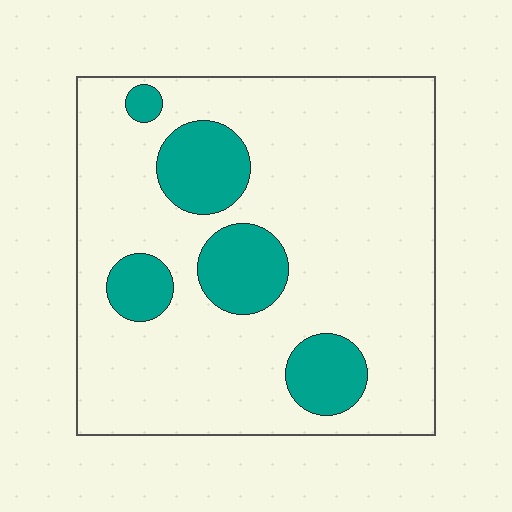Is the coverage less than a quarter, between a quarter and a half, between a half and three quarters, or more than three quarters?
Less than a quarter.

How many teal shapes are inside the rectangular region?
5.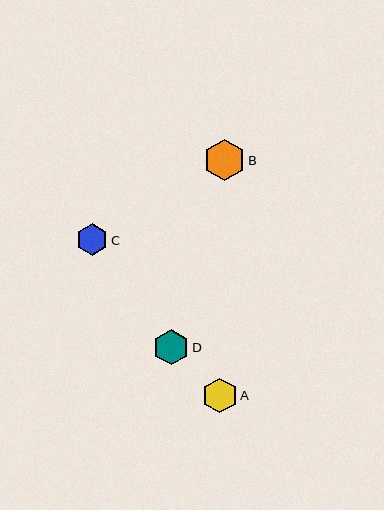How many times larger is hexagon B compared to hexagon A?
Hexagon B is approximately 1.2 times the size of hexagon A.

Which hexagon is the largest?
Hexagon B is the largest with a size of approximately 42 pixels.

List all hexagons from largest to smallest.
From largest to smallest: B, D, A, C.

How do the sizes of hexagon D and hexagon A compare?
Hexagon D and hexagon A are approximately the same size.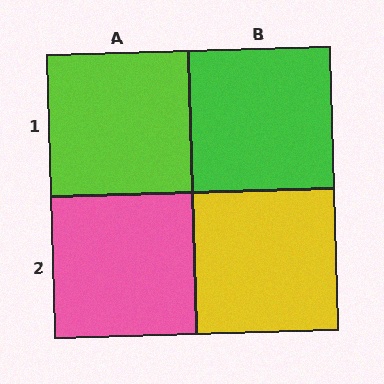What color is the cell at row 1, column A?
Lime.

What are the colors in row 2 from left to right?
Pink, yellow.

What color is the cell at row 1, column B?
Green.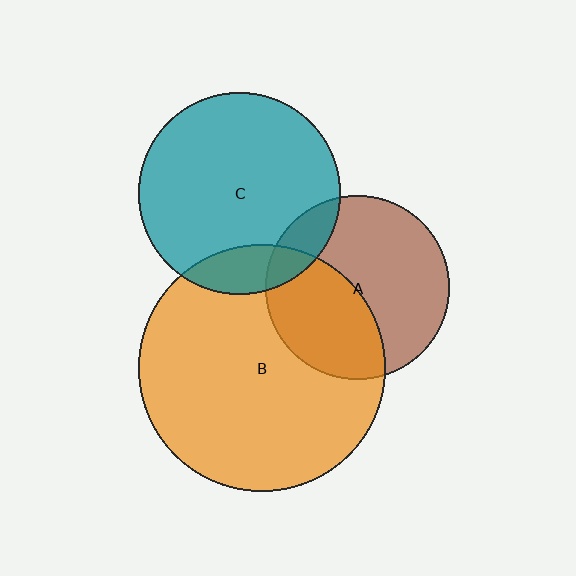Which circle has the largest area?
Circle B (orange).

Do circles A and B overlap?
Yes.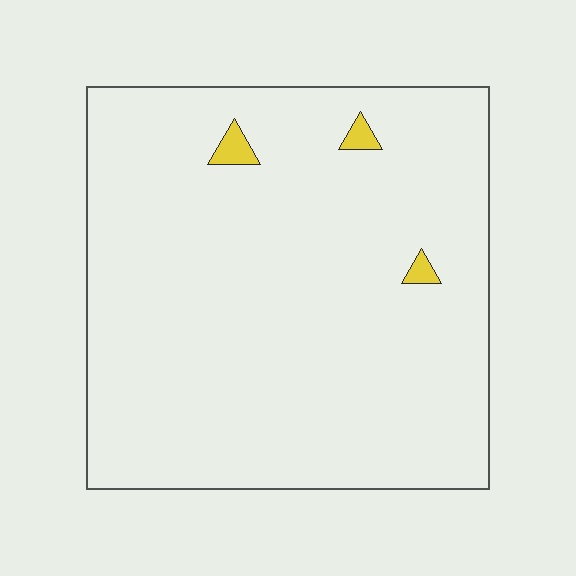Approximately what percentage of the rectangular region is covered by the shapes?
Approximately 0%.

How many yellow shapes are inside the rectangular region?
3.